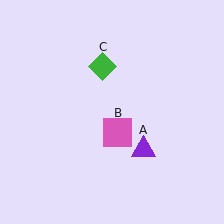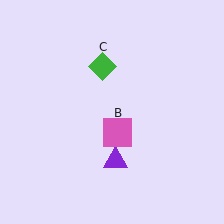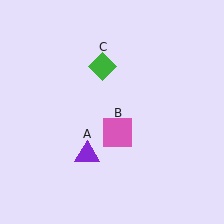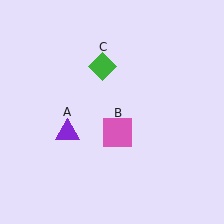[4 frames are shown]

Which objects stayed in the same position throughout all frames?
Pink square (object B) and green diamond (object C) remained stationary.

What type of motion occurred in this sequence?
The purple triangle (object A) rotated clockwise around the center of the scene.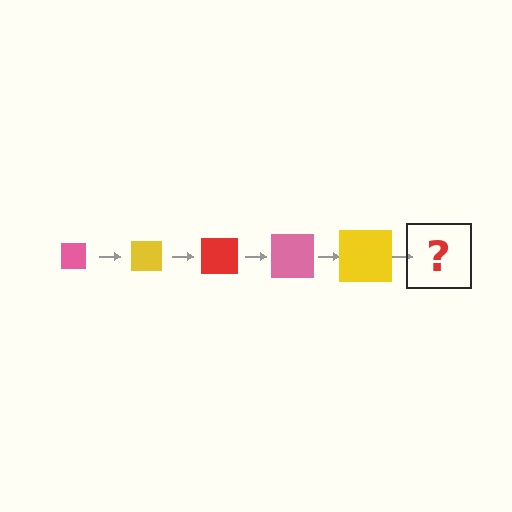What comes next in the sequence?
The next element should be a red square, larger than the previous one.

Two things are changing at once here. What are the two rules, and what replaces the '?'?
The two rules are that the square grows larger each step and the color cycles through pink, yellow, and red. The '?' should be a red square, larger than the previous one.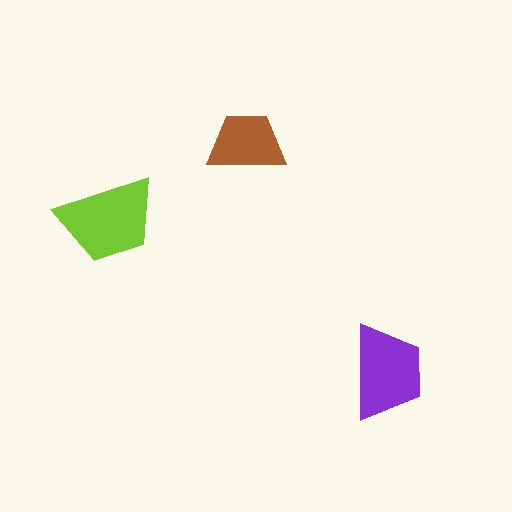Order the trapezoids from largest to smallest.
the lime one, the purple one, the brown one.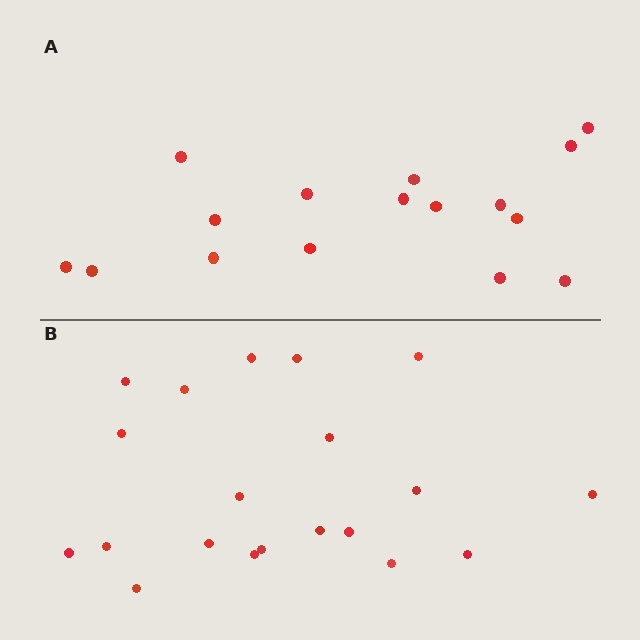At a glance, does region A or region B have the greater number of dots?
Region B (the bottom region) has more dots.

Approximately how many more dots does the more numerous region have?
Region B has about 4 more dots than region A.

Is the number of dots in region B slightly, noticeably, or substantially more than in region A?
Region B has noticeably more, but not dramatically so. The ratio is roughly 1.2 to 1.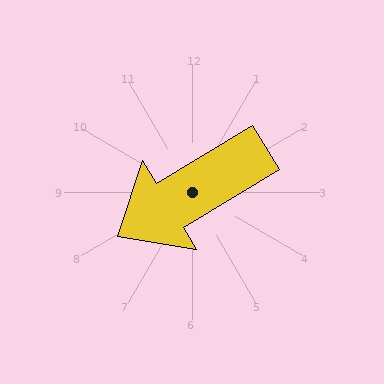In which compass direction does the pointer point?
Southwest.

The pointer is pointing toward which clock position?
Roughly 8 o'clock.